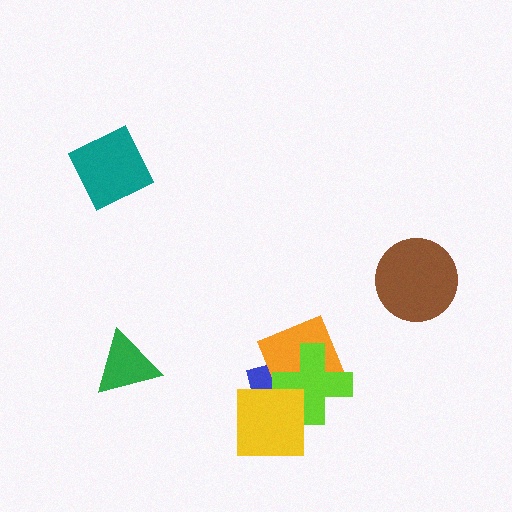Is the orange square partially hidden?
Yes, it is partially covered by another shape.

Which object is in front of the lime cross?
The yellow square is in front of the lime cross.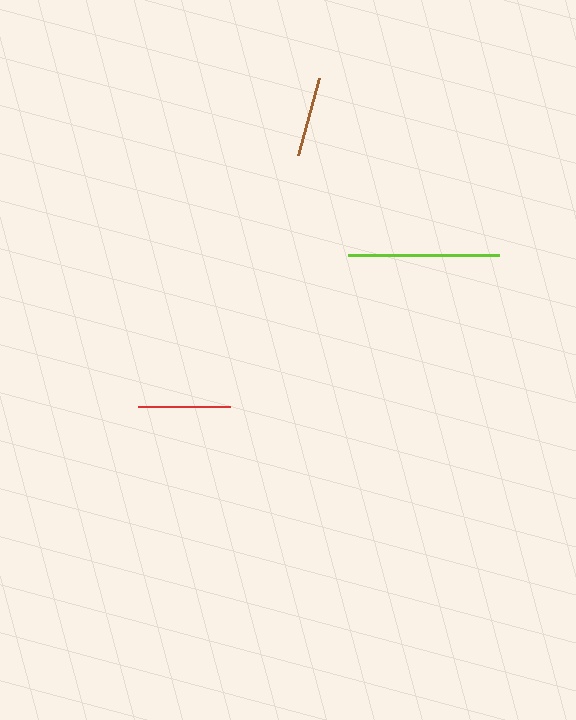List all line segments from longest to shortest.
From longest to shortest: lime, red, brown.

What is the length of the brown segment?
The brown segment is approximately 80 pixels long.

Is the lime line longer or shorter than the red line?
The lime line is longer than the red line.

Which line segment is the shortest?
The brown line is the shortest at approximately 80 pixels.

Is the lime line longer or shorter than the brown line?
The lime line is longer than the brown line.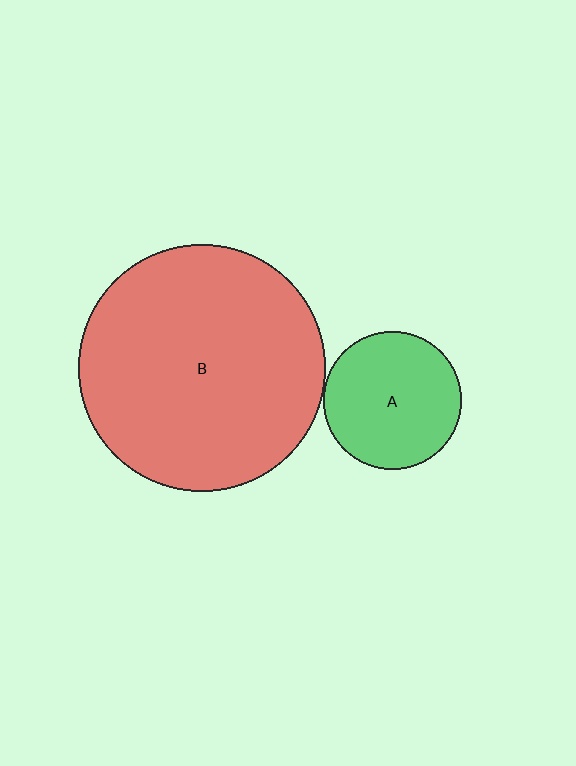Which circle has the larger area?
Circle B (red).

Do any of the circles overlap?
No, none of the circles overlap.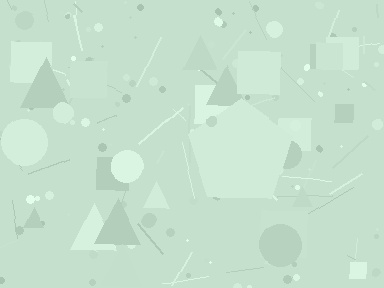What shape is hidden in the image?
A pentagon is hidden in the image.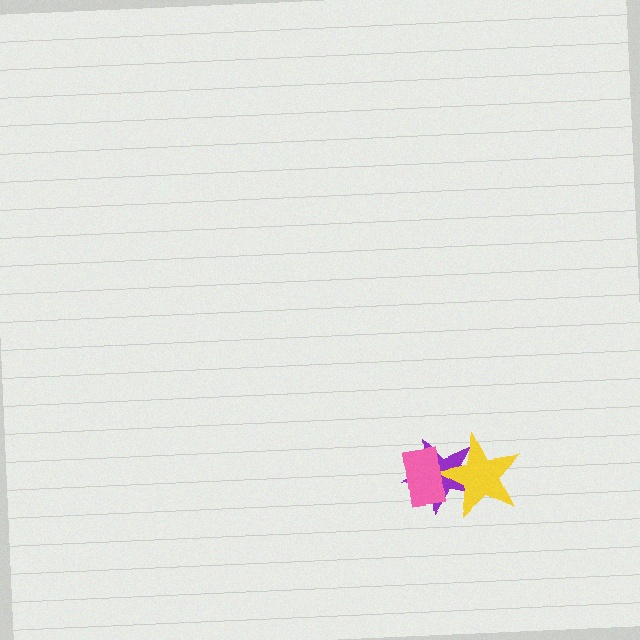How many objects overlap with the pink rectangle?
2 objects overlap with the pink rectangle.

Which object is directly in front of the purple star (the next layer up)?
The yellow star is directly in front of the purple star.